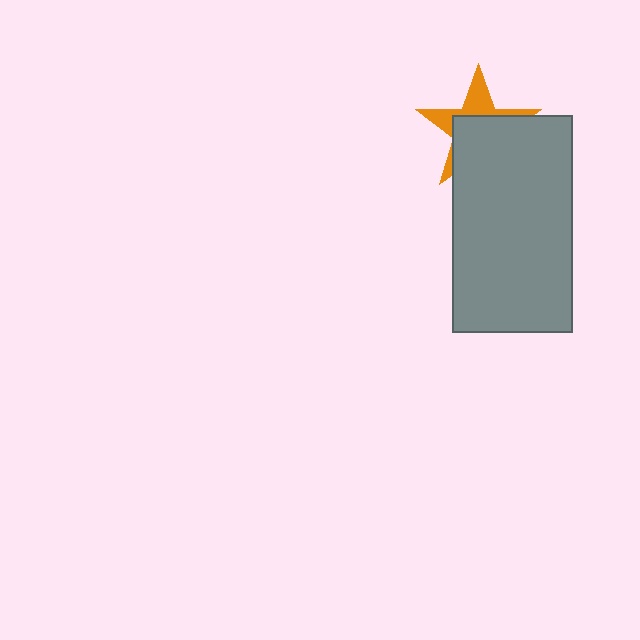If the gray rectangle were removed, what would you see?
You would see the complete orange star.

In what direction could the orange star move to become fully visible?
The orange star could move up. That would shift it out from behind the gray rectangle entirely.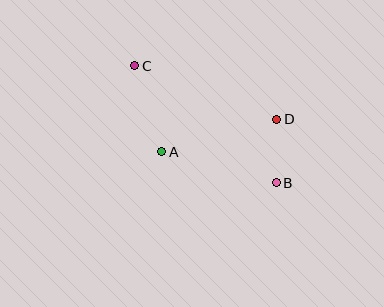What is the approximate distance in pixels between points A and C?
The distance between A and C is approximately 90 pixels.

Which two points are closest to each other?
Points B and D are closest to each other.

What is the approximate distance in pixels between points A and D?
The distance between A and D is approximately 120 pixels.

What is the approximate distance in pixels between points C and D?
The distance between C and D is approximately 152 pixels.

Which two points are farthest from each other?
Points B and C are farthest from each other.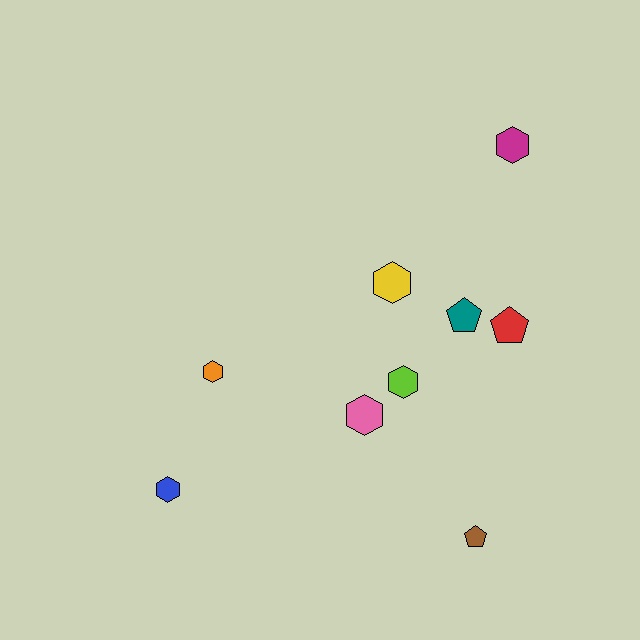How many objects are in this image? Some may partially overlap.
There are 9 objects.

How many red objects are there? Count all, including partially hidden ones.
There is 1 red object.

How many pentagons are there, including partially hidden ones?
There are 3 pentagons.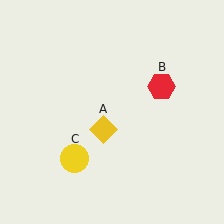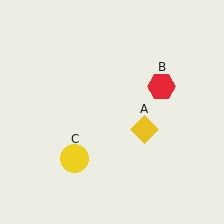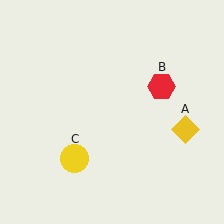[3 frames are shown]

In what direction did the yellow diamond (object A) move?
The yellow diamond (object A) moved right.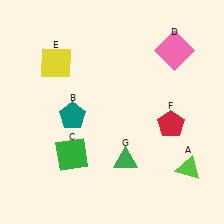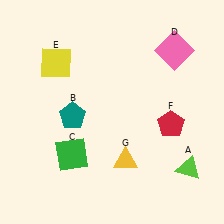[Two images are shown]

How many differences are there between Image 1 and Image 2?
There is 1 difference between the two images.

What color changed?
The triangle (G) changed from green in Image 1 to yellow in Image 2.